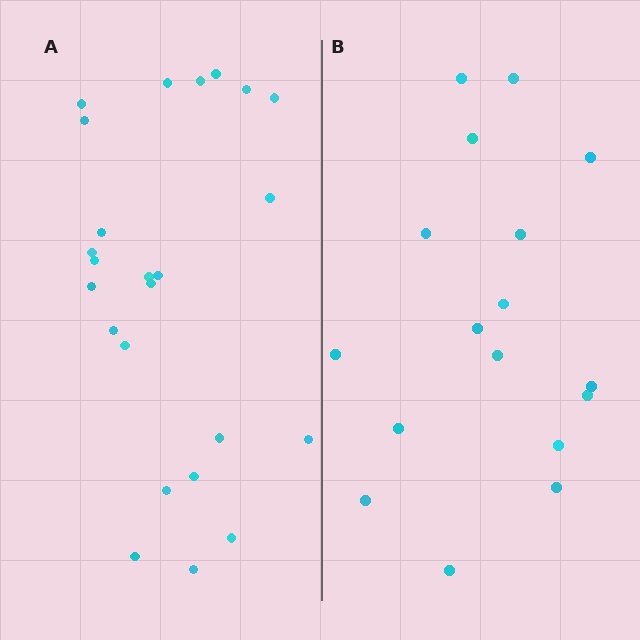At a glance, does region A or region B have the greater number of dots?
Region A (the left region) has more dots.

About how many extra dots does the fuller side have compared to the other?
Region A has roughly 8 or so more dots than region B.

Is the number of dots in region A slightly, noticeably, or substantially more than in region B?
Region A has noticeably more, but not dramatically so. The ratio is roughly 1.4 to 1.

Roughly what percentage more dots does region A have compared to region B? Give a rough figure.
About 40% more.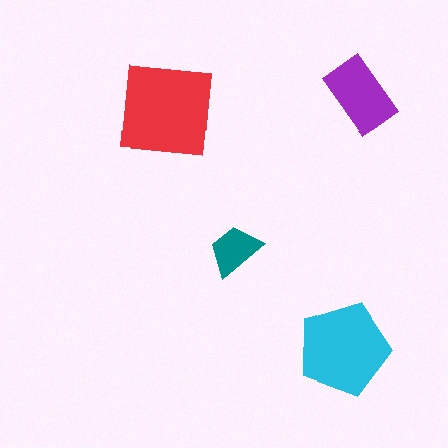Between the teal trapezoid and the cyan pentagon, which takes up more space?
The cyan pentagon.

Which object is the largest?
The red square.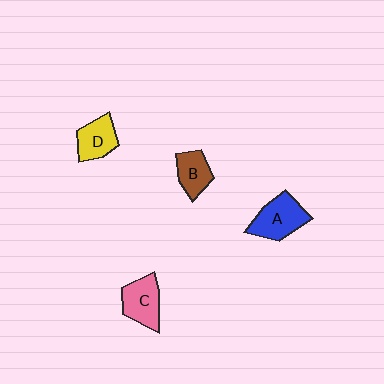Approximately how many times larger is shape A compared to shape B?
Approximately 1.5 times.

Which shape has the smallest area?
Shape B (brown).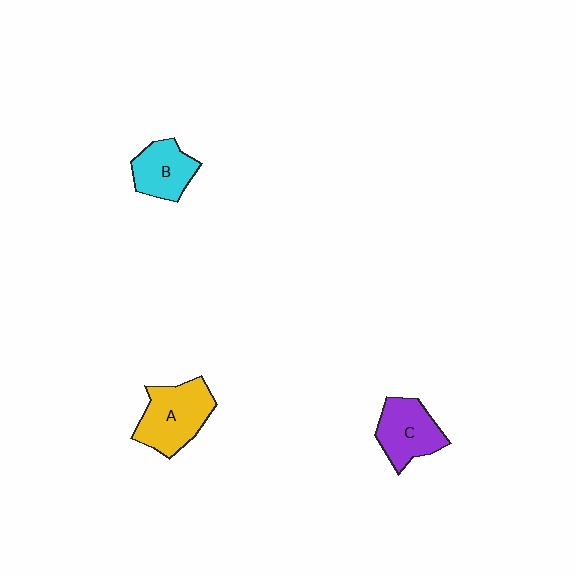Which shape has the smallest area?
Shape B (cyan).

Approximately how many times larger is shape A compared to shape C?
Approximately 1.2 times.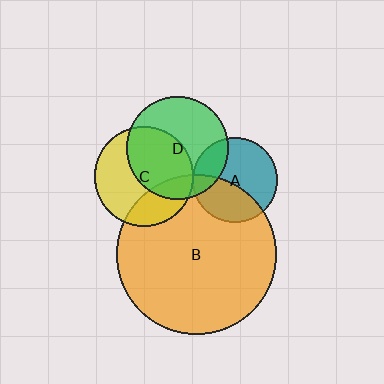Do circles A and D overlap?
Yes.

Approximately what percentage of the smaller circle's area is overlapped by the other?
Approximately 25%.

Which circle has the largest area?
Circle B (orange).